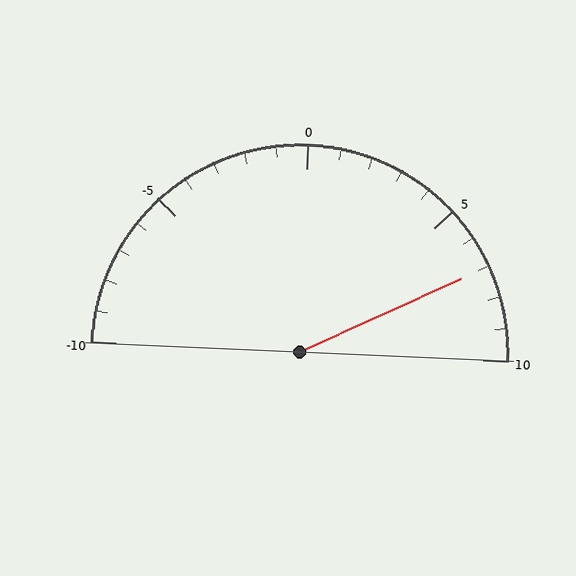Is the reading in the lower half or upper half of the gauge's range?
The reading is in the upper half of the range (-10 to 10).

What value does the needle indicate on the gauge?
The needle indicates approximately 7.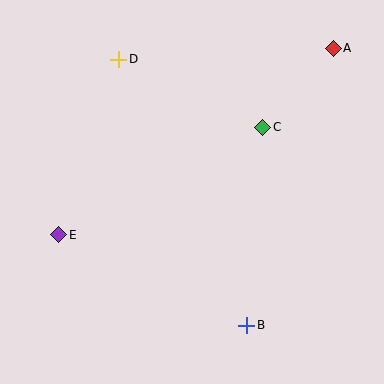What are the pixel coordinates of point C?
Point C is at (263, 127).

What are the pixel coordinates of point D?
Point D is at (119, 59).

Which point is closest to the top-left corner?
Point D is closest to the top-left corner.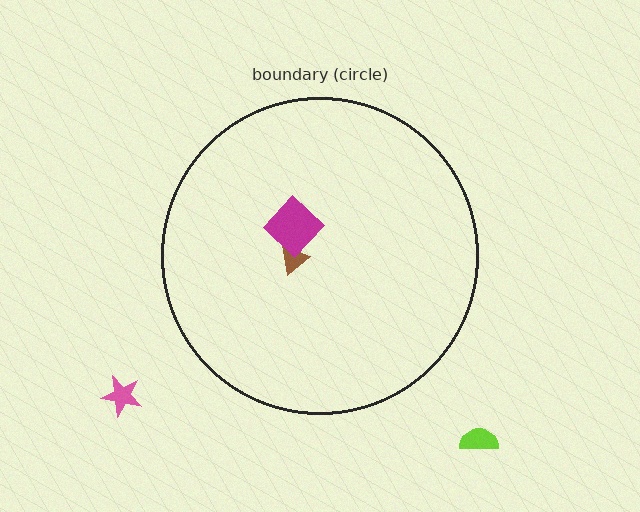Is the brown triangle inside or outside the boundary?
Inside.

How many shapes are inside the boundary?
2 inside, 2 outside.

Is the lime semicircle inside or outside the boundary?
Outside.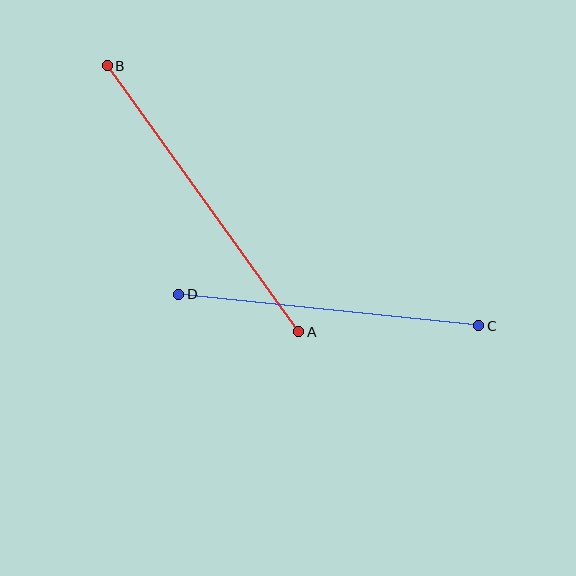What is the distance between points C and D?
The distance is approximately 301 pixels.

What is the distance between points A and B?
The distance is approximately 327 pixels.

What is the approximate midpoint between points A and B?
The midpoint is at approximately (203, 199) pixels.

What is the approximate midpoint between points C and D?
The midpoint is at approximately (329, 310) pixels.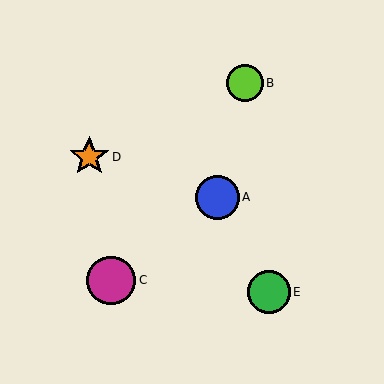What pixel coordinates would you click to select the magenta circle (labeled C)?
Click at (111, 280) to select the magenta circle C.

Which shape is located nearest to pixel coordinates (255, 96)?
The lime circle (labeled B) at (245, 83) is nearest to that location.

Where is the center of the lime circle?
The center of the lime circle is at (245, 83).